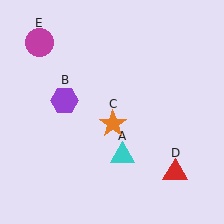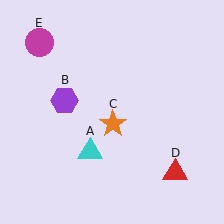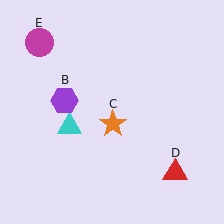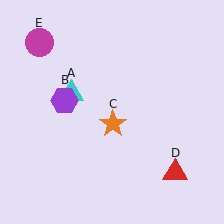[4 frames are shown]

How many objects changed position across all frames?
1 object changed position: cyan triangle (object A).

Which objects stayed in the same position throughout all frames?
Purple hexagon (object B) and orange star (object C) and red triangle (object D) and magenta circle (object E) remained stationary.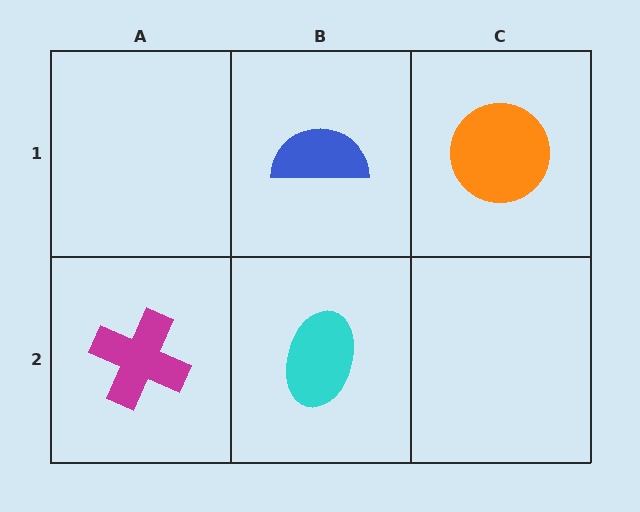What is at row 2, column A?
A magenta cross.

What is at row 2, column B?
A cyan ellipse.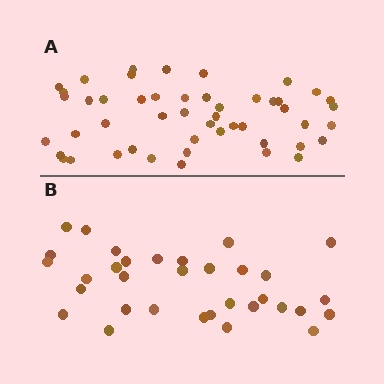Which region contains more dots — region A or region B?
Region A (the top region) has more dots.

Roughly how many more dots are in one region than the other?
Region A has approximately 15 more dots than region B.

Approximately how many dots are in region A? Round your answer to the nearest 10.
About 50 dots. (The exact count is 49, which rounds to 50.)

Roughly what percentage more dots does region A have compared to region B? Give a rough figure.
About 50% more.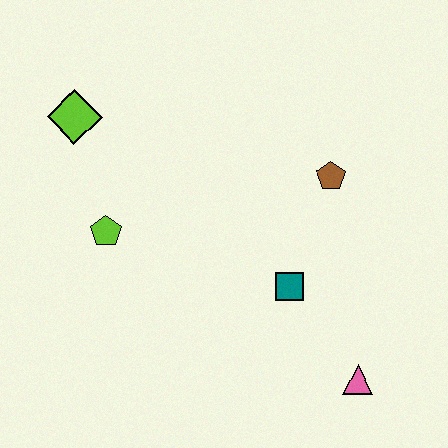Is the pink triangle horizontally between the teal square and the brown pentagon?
No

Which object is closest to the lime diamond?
The lime pentagon is closest to the lime diamond.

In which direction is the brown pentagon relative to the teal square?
The brown pentagon is above the teal square.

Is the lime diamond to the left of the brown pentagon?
Yes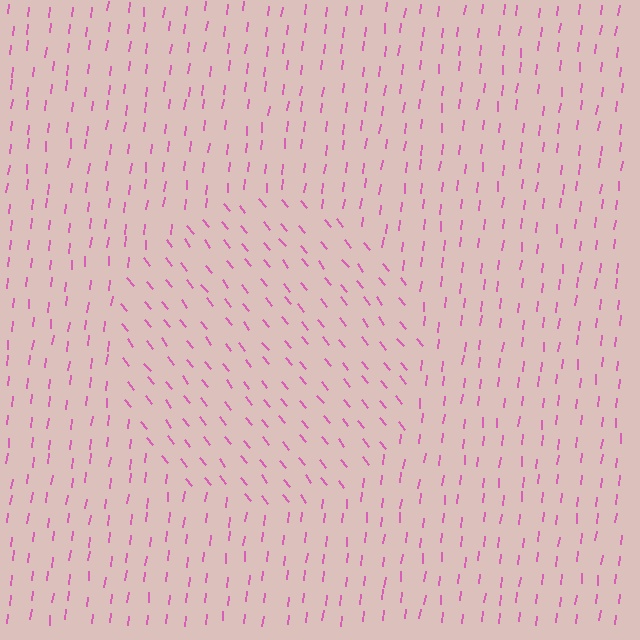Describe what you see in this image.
The image is filled with small pink line segments. A circle region in the image has lines oriented differently from the surrounding lines, creating a visible texture boundary.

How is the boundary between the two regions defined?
The boundary is defined purely by a change in line orientation (approximately 45 degrees difference). All lines are the same color and thickness.